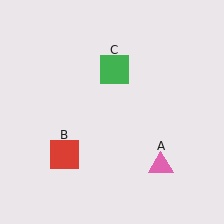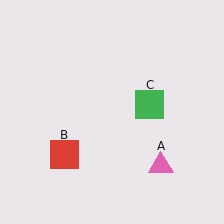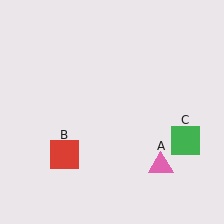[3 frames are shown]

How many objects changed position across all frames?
1 object changed position: green square (object C).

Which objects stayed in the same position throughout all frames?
Pink triangle (object A) and red square (object B) remained stationary.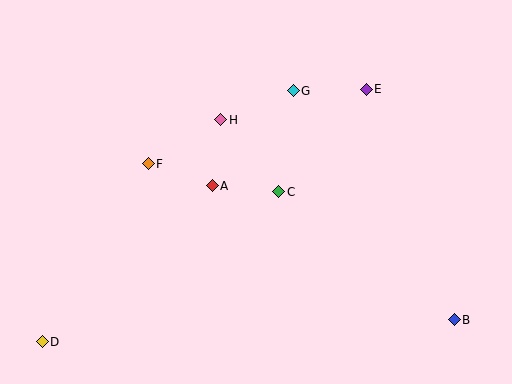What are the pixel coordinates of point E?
Point E is at (366, 89).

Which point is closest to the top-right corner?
Point E is closest to the top-right corner.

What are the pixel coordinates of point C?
Point C is at (279, 192).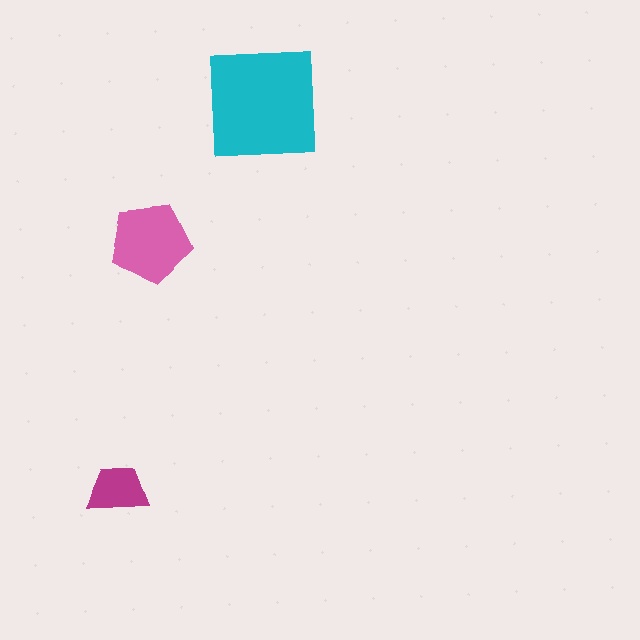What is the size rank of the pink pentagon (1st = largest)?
2nd.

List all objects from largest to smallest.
The cyan square, the pink pentagon, the magenta trapezoid.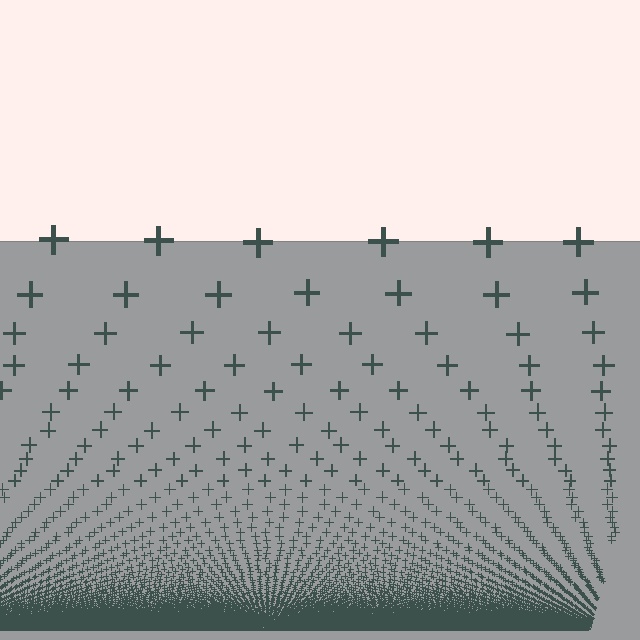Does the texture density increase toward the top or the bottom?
Density increases toward the bottom.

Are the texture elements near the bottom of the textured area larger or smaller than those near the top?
Smaller. The gradient is inverted — elements near the bottom are smaller and denser.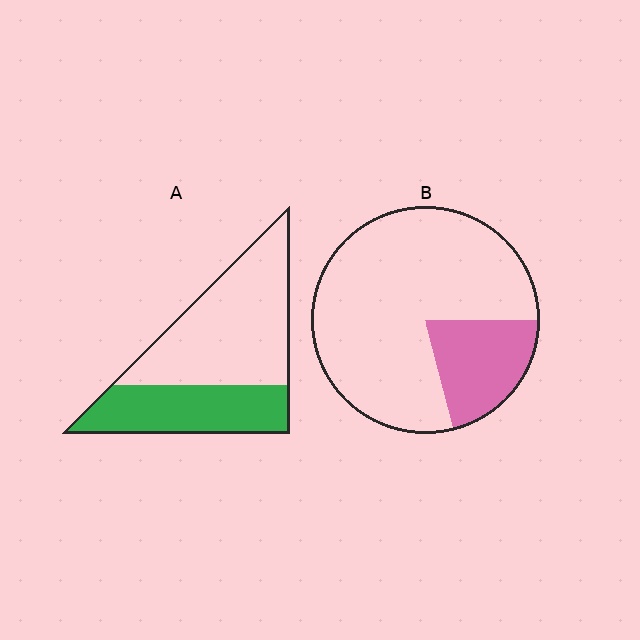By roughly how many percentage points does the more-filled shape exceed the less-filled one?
By roughly 15 percentage points (A over B).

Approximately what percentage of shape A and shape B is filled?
A is approximately 40% and B is approximately 20%.